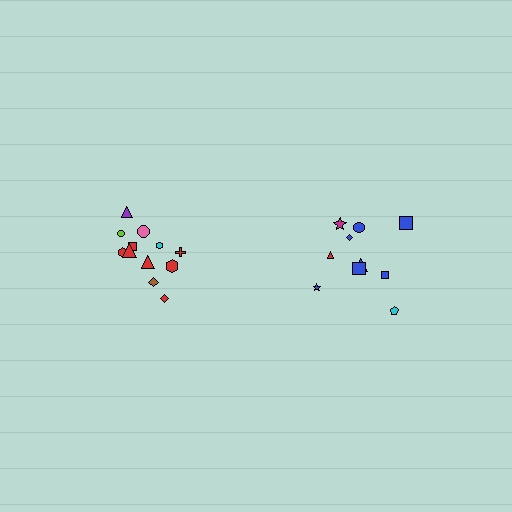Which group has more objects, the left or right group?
The left group.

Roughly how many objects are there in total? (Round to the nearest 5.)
Roughly 20 objects in total.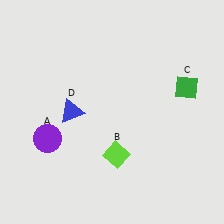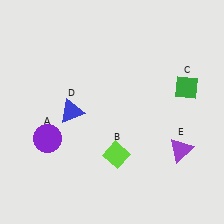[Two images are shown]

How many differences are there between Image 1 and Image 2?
There is 1 difference between the two images.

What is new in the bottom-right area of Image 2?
A purple triangle (E) was added in the bottom-right area of Image 2.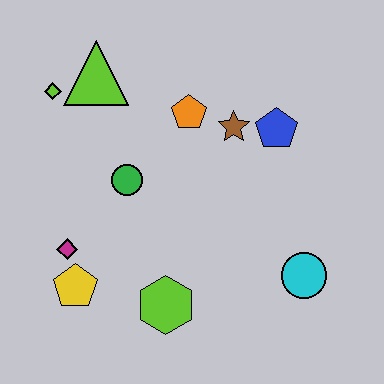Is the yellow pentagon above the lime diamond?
No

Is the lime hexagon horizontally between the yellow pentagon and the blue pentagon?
Yes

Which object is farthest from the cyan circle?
The lime diamond is farthest from the cyan circle.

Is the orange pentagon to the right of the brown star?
No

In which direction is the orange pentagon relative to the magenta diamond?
The orange pentagon is above the magenta diamond.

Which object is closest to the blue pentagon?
The brown star is closest to the blue pentagon.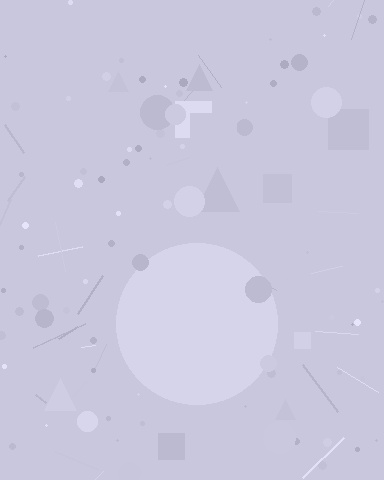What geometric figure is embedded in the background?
A circle is embedded in the background.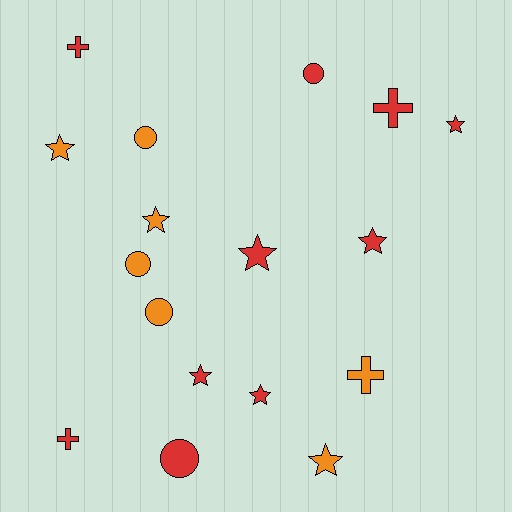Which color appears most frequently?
Red, with 10 objects.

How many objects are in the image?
There are 17 objects.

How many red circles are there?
There are 2 red circles.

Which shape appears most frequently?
Star, with 8 objects.